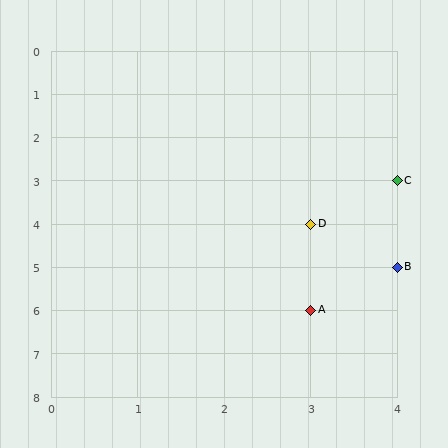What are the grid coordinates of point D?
Point D is at grid coordinates (3, 4).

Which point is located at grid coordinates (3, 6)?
Point A is at (3, 6).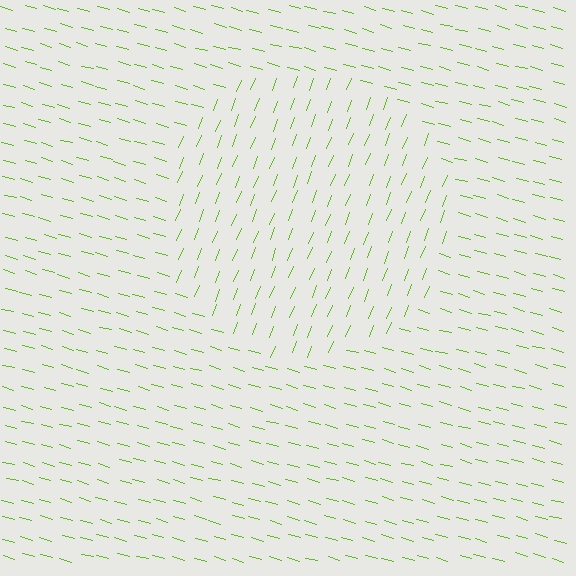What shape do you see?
I see a circle.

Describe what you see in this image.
The image is filled with small lime line segments. A circle region in the image has lines oriented differently from the surrounding lines, creating a visible texture boundary.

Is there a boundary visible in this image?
Yes, there is a texture boundary formed by a change in line orientation.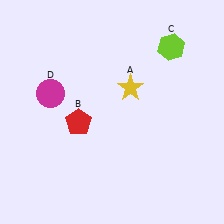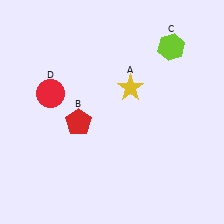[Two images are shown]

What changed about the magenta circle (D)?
In Image 1, D is magenta. In Image 2, it changed to red.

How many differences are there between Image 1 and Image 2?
There is 1 difference between the two images.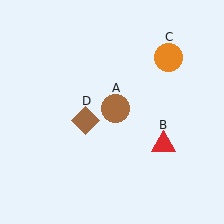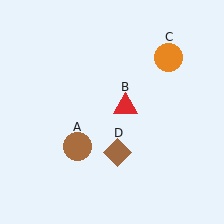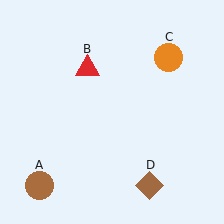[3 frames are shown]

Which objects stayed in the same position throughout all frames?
Orange circle (object C) remained stationary.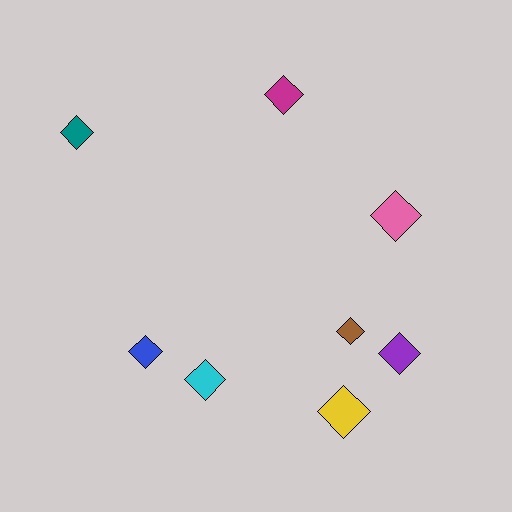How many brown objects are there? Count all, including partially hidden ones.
There is 1 brown object.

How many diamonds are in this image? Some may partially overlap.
There are 8 diamonds.